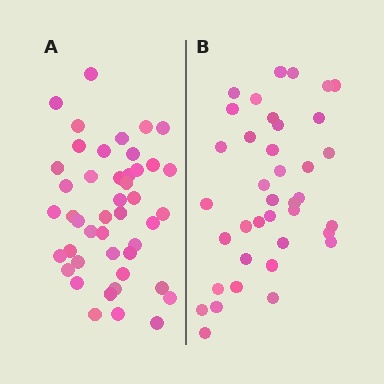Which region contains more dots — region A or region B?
Region A (the left region) has more dots.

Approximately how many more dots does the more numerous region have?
Region A has roughly 8 or so more dots than region B.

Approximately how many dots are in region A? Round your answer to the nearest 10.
About 40 dots. (The exact count is 45, which rounds to 40.)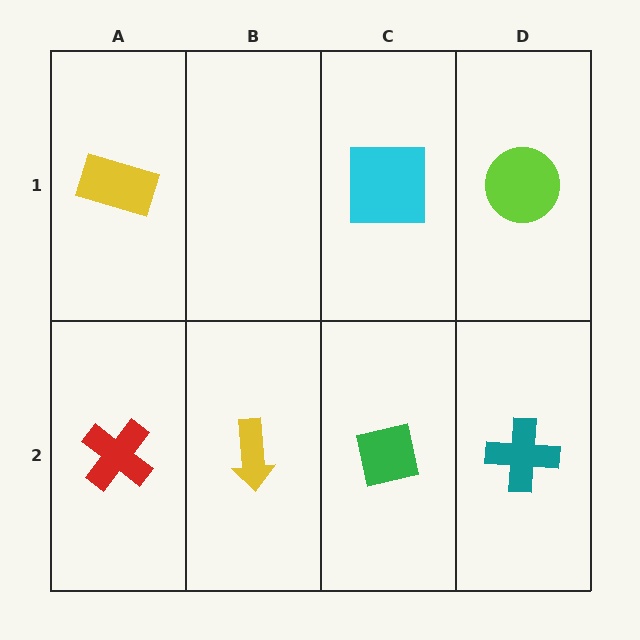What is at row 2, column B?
A yellow arrow.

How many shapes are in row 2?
4 shapes.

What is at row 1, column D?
A lime circle.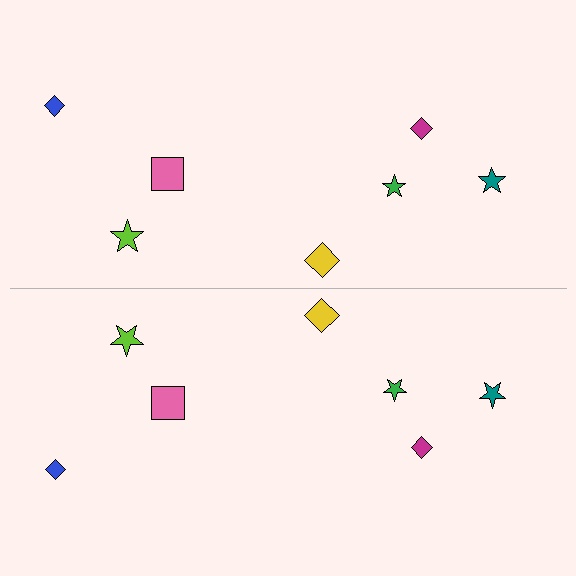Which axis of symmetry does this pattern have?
The pattern has a horizontal axis of symmetry running through the center of the image.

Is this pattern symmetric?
Yes, this pattern has bilateral (reflection) symmetry.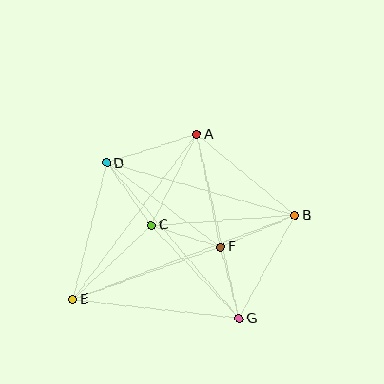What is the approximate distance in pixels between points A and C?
The distance between A and C is approximately 101 pixels.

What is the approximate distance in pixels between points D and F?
The distance between D and F is approximately 141 pixels.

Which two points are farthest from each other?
Points B and E are farthest from each other.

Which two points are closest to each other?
Points C and F are closest to each other.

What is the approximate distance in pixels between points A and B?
The distance between A and B is approximately 127 pixels.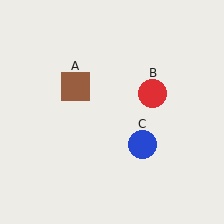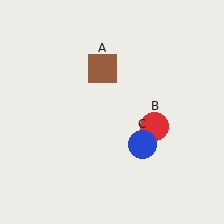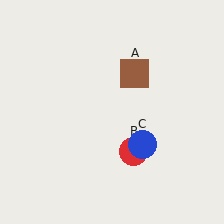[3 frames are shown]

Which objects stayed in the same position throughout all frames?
Blue circle (object C) remained stationary.